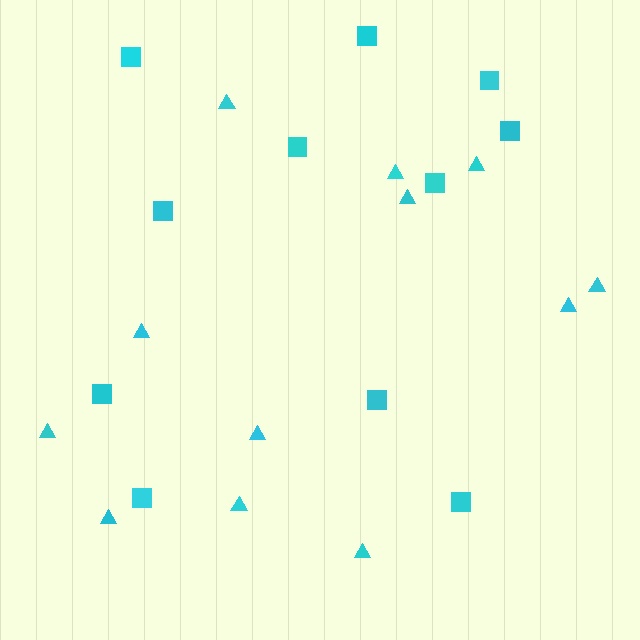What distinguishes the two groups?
There are 2 groups: one group of squares (11) and one group of triangles (12).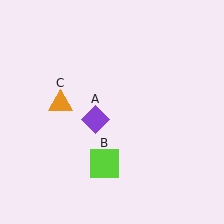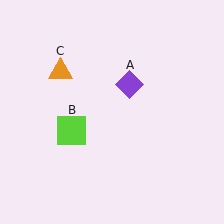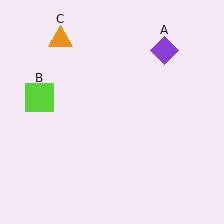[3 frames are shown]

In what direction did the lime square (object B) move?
The lime square (object B) moved up and to the left.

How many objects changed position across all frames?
3 objects changed position: purple diamond (object A), lime square (object B), orange triangle (object C).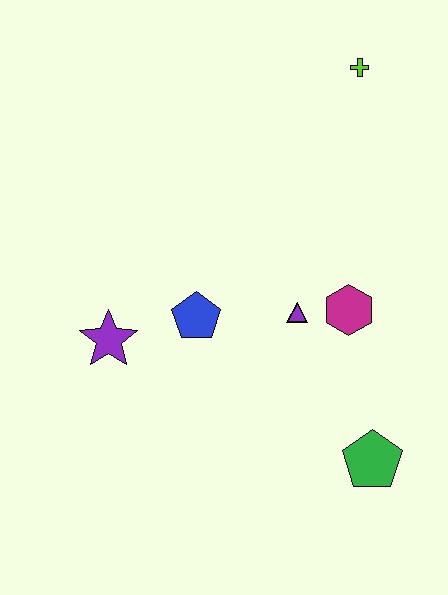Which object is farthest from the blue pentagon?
The lime cross is farthest from the blue pentagon.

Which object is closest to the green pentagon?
The magenta hexagon is closest to the green pentagon.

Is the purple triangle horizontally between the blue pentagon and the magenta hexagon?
Yes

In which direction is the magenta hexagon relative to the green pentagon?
The magenta hexagon is above the green pentagon.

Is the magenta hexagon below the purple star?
No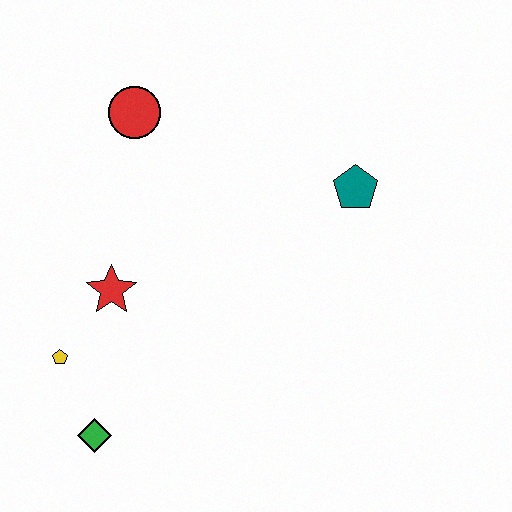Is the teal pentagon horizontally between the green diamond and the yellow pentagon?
No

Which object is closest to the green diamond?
The yellow pentagon is closest to the green diamond.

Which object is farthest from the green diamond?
The teal pentagon is farthest from the green diamond.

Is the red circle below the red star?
No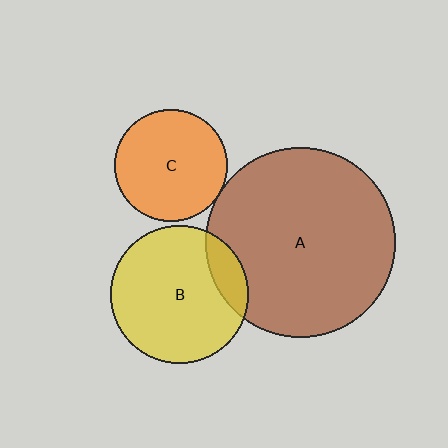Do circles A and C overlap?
Yes.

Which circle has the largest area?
Circle A (brown).